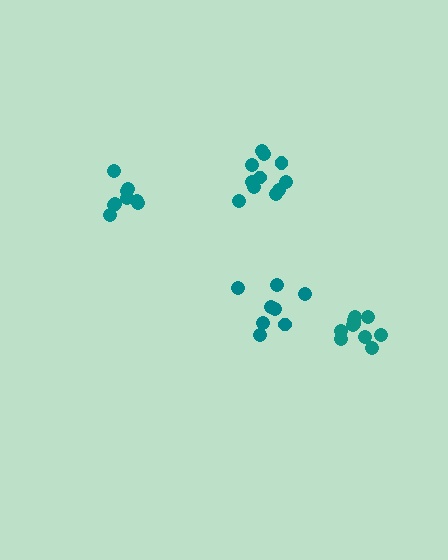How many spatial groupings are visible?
There are 4 spatial groupings.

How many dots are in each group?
Group 1: 9 dots, Group 2: 8 dots, Group 3: 11 dots, Group 4: 10 dots (38 total).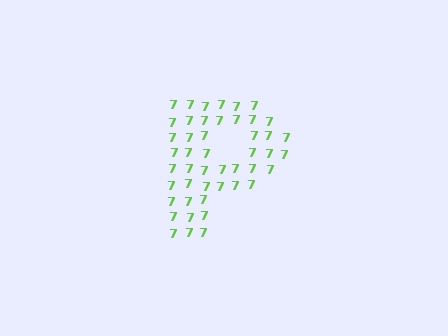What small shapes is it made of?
It is made of small digit 7's.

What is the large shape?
The large shape is the letter P.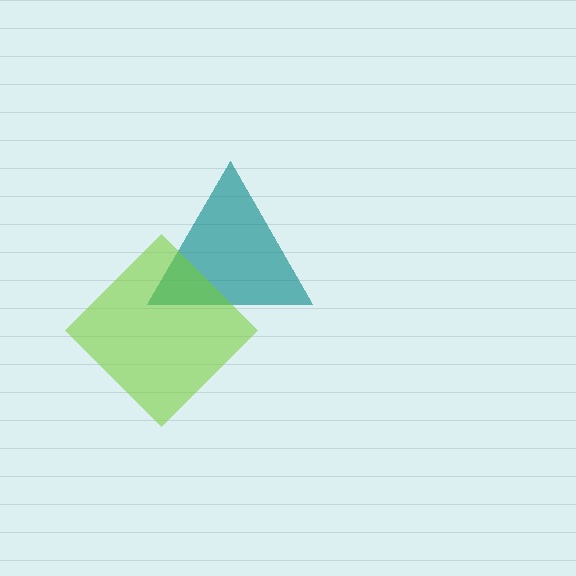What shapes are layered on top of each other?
The layered shapes are: a teal triangle, a lime diamond.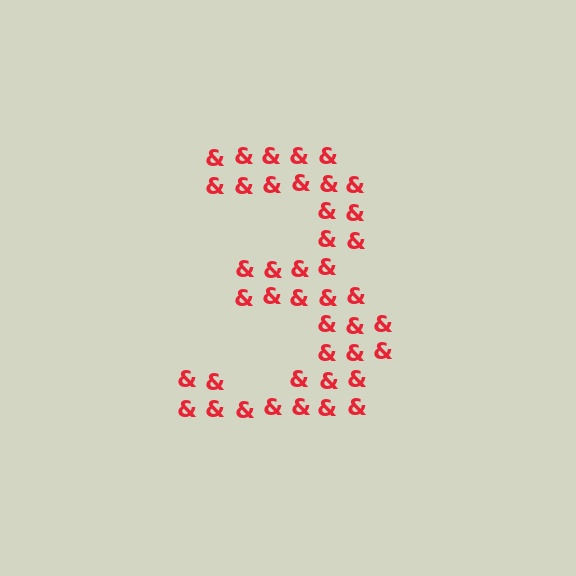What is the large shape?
The large shape is the digit 3.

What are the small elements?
The small elements are ampersands.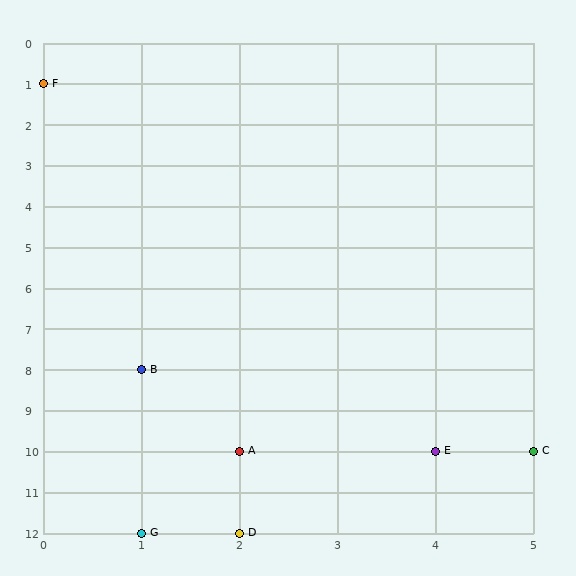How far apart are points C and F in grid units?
Points C and F are 5 columns and 9 rows apart (about 10.3 grid units diagonally).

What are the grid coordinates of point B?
Point B is at grid coordinates (1, 8).